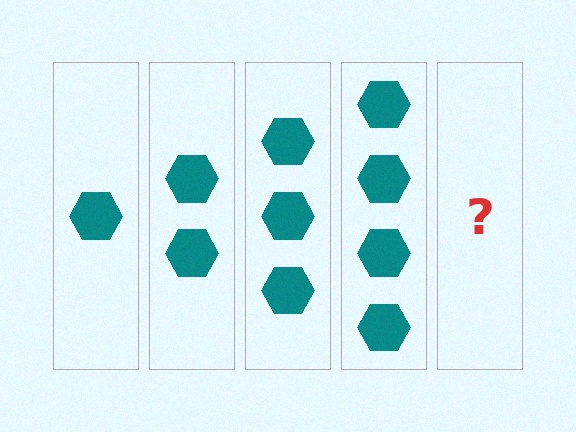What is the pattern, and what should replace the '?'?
The pattern is that each step adds one more hexagon. The '?' should be 5 hexagons.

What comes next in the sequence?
The next element should be 5 hexagons.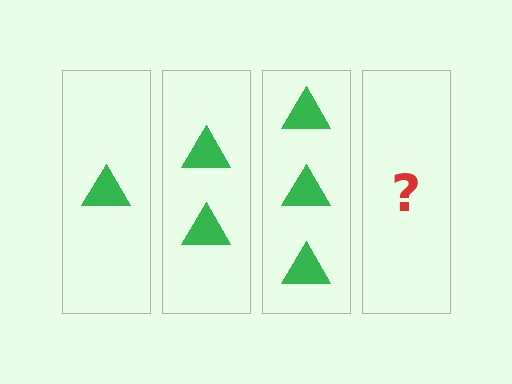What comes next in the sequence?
The next element should be 4 triangles.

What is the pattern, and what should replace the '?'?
The pattern is that each step adds one more triangle. The '?' should be 4 triangles.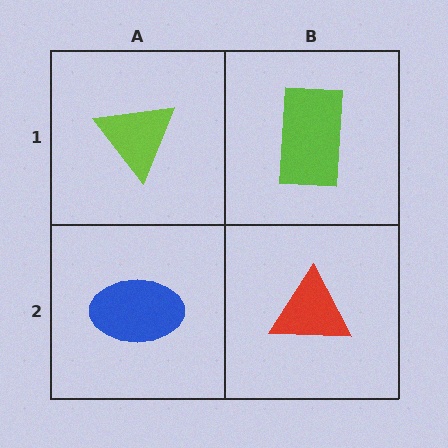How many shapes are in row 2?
2 shapes.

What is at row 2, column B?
A red triangle.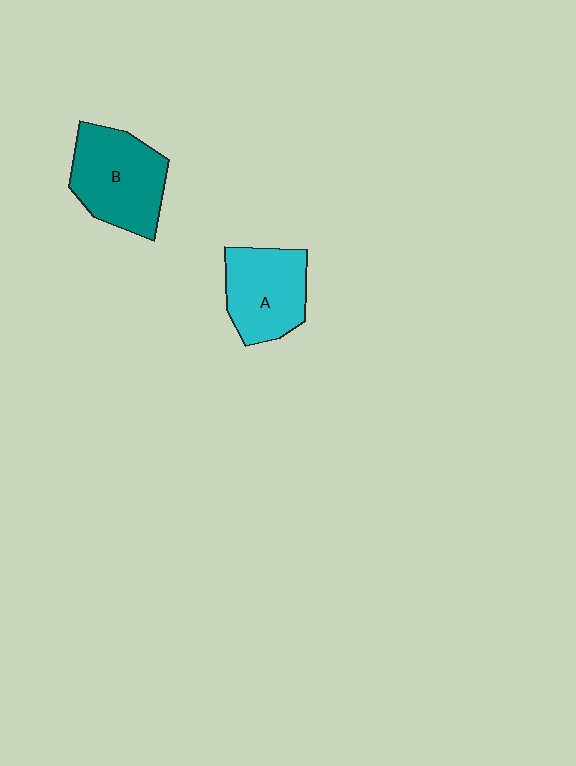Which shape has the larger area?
Shape B (teal).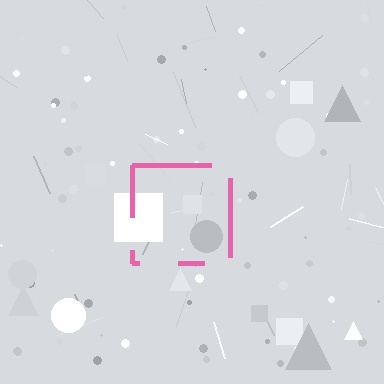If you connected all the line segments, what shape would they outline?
They would outline a square.